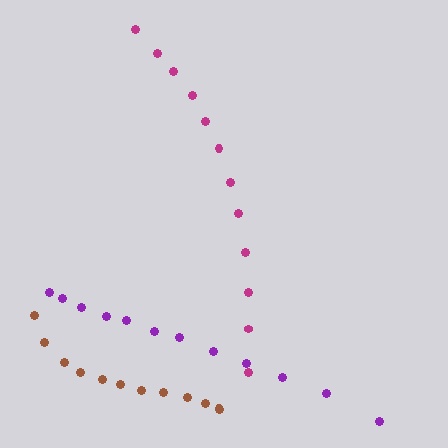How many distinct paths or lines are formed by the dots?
There are 3 distinct paths.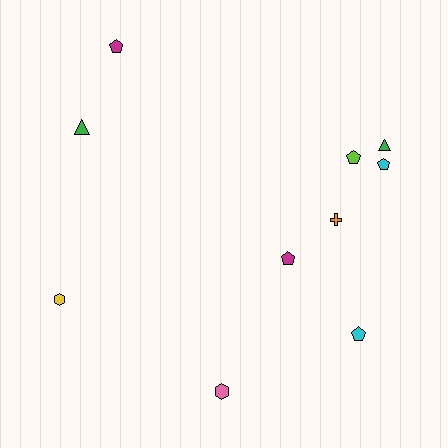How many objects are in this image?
There are 10 objects.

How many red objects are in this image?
There are no red objects.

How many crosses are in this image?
There is 1 cross.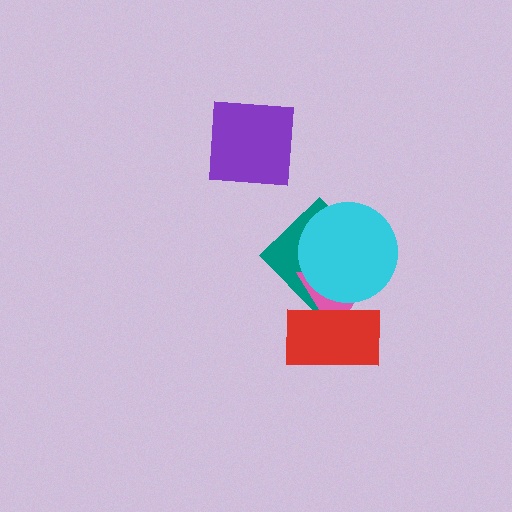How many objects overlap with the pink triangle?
3 objects overlap with the pink triangle.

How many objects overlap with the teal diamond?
2 objects overlap with the teal diamond.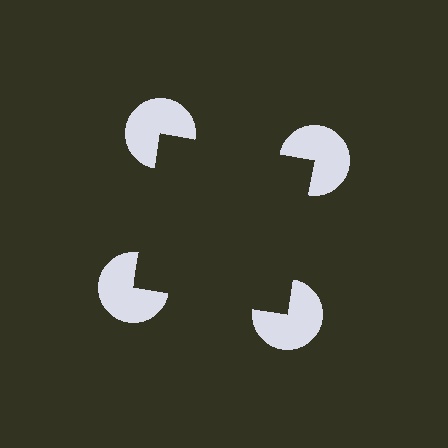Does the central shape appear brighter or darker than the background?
It typically appears slightly darker than the background, even though no actual brightness change is drawn.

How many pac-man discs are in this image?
There are 4 — one at each vertex of the illusory square.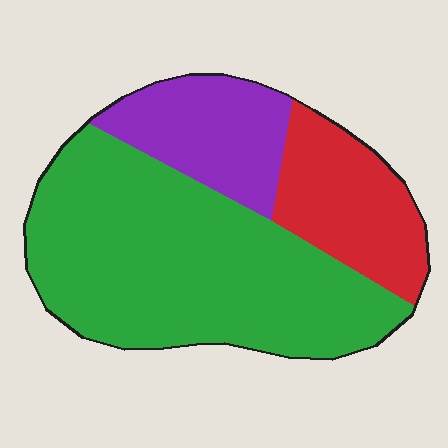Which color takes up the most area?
Green, at roughly 60%.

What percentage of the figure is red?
Red covers roughly 20% of the figure.